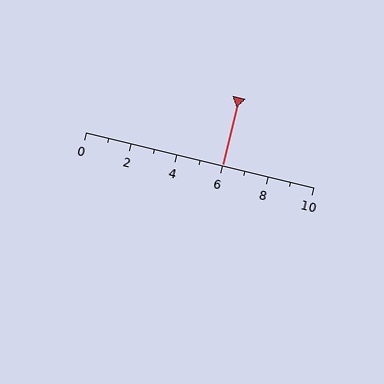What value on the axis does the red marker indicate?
The marker indicates approximately 6.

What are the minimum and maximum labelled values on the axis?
The axis runs from 0 to 10.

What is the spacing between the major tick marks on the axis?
The major ticks are spaced 2 apart.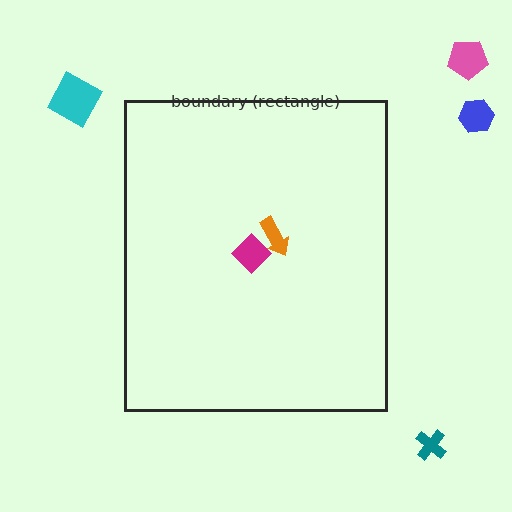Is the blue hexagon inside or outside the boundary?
Outside.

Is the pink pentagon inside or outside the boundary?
Outside.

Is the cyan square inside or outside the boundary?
Outside.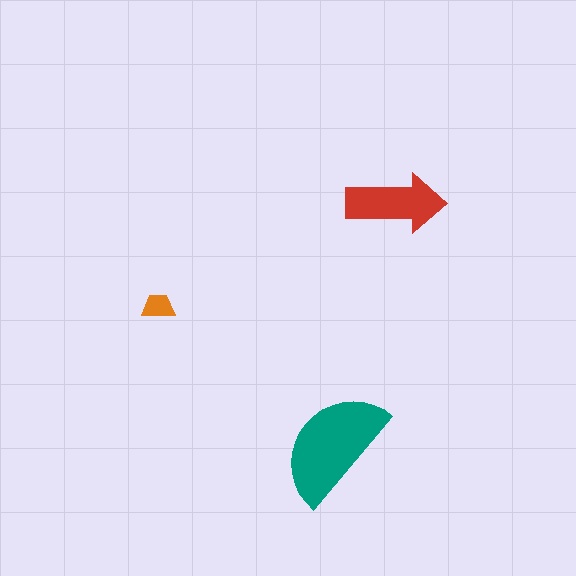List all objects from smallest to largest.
The orange trapezoid, the red arrow, the teal semicircle.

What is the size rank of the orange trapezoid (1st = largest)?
3rd.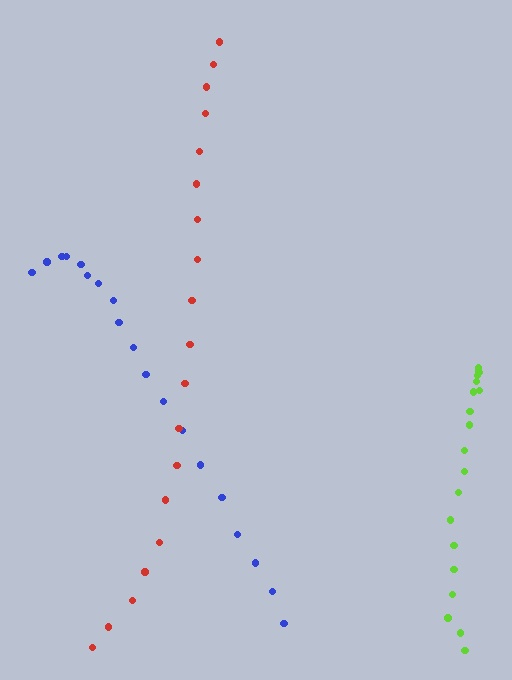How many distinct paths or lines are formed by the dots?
There are 3 distinct paths.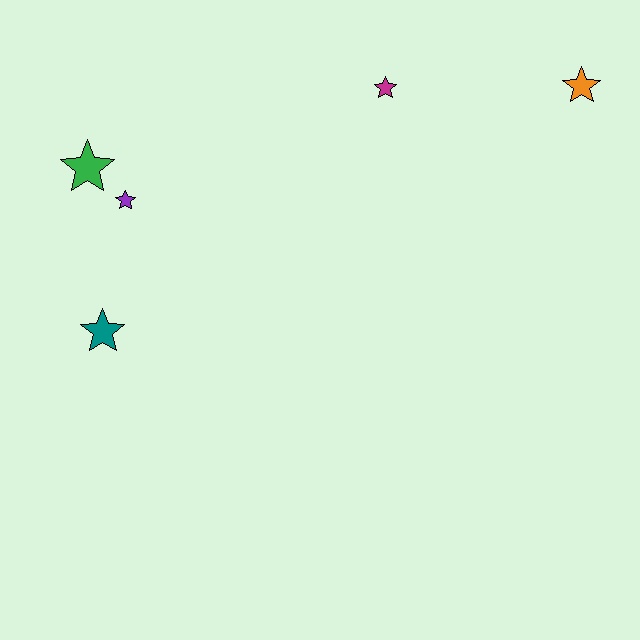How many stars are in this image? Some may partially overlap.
There are 5 stars.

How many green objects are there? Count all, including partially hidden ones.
There is 1 green object.